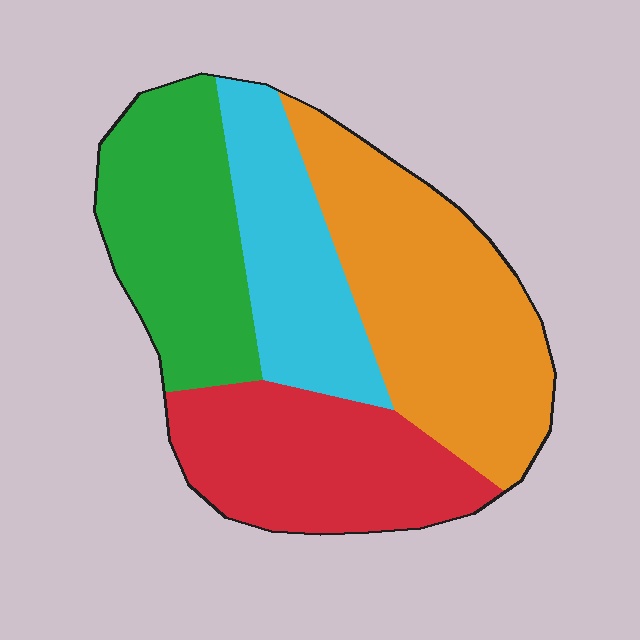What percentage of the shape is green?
Green covers about 25% of the shape.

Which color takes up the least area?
Cyan, at roughly 20%.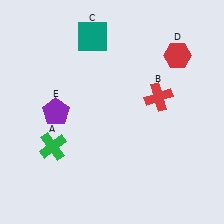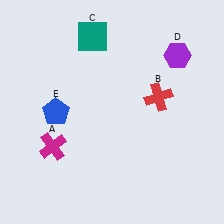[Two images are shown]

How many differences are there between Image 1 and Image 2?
There are 3 differences between the two images.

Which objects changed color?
A changed from green to magenta. D changed from red to purple. E changed from purple to blue.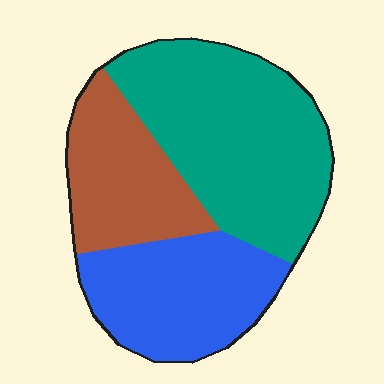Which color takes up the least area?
Brown, at roughly 25%.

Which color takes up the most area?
Teal, at roughly 45%.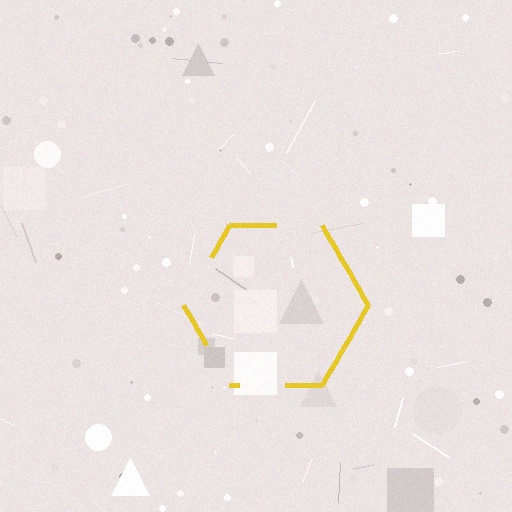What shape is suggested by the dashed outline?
The dashed outline suggests a hexagon.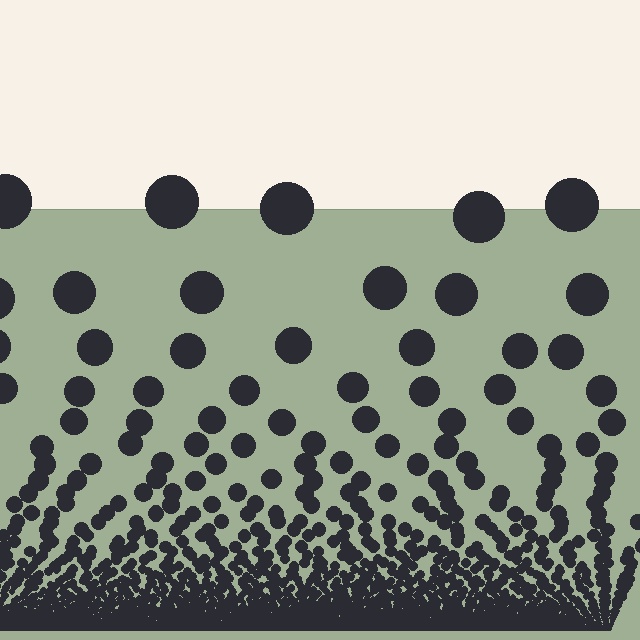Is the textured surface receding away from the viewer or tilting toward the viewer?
The surface appears to tilt toward the viewer. Texture elements get larger and sparser toward the top.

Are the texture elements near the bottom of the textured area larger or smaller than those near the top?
Smaller. The gradient is inverted — elements near the bottom are smaller and denser.